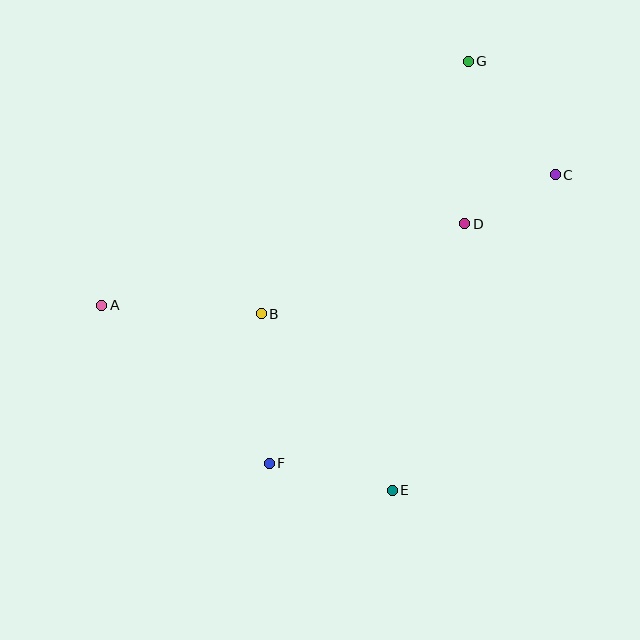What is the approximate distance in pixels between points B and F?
The distance between B and F is approximately 150 pixels.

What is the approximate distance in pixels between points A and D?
The distance between A and D is approximately 372 pixels.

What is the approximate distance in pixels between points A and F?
The distance between A and F is approximately 230 pixels.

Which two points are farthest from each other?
Points A and C are farthest from each other.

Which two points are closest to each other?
Points C and D are closest to each other.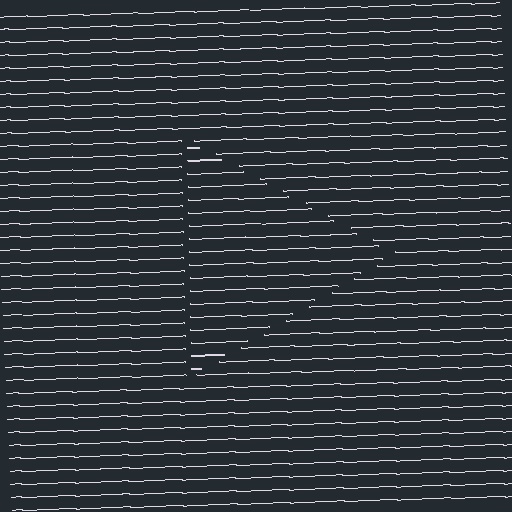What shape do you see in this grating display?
An illusory triangle. The interior of the shape contains the same grating, shifted by half a period — the contour is defined by the phase discontinuity where line-ends from the inner and outer gratings abut.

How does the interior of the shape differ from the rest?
The interior of the shape contains the same grating, shifted by half a period — the contour is defined by the phase discontinuity where line-ends from the inner and outer gratings abut.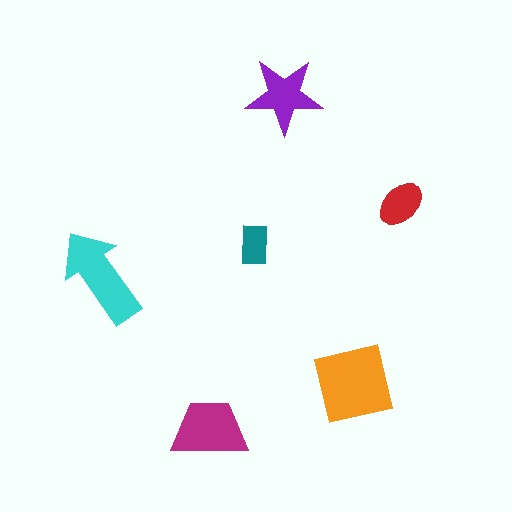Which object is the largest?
The orange square.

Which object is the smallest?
The teal rectangle.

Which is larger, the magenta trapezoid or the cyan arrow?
The cyan arrow.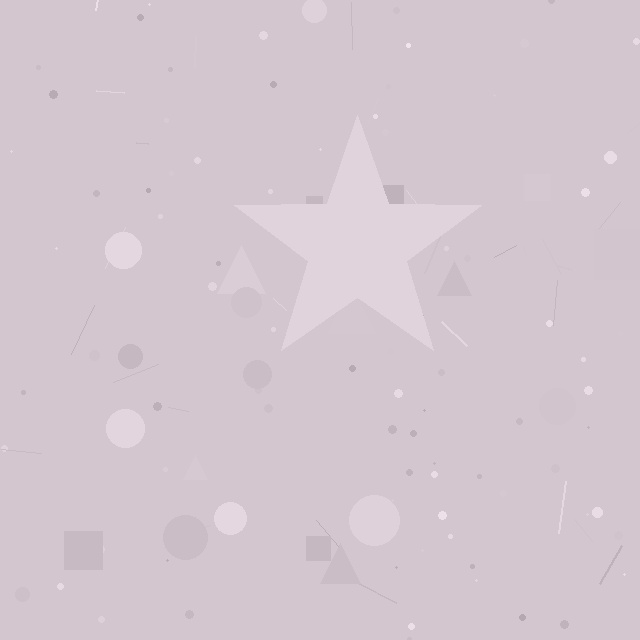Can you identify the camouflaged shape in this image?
The camouflaged shape is a star.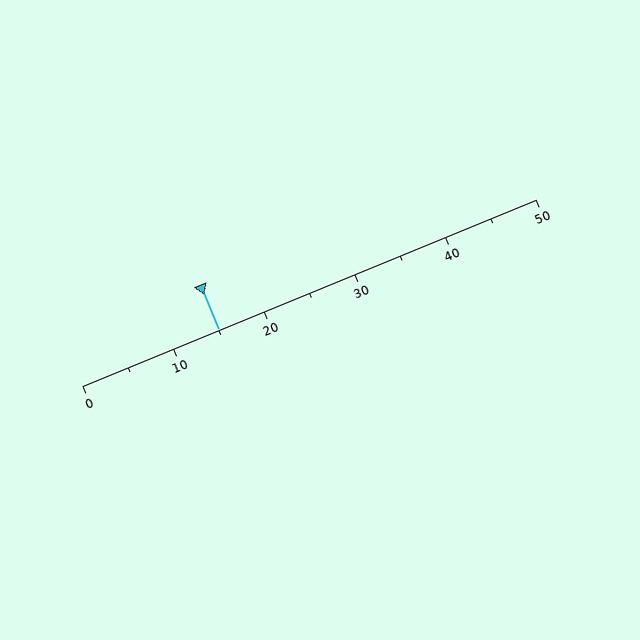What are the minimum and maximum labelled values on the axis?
The axis runs from 0 to 50.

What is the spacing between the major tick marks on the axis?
The major ticks are spaced 10 apart.